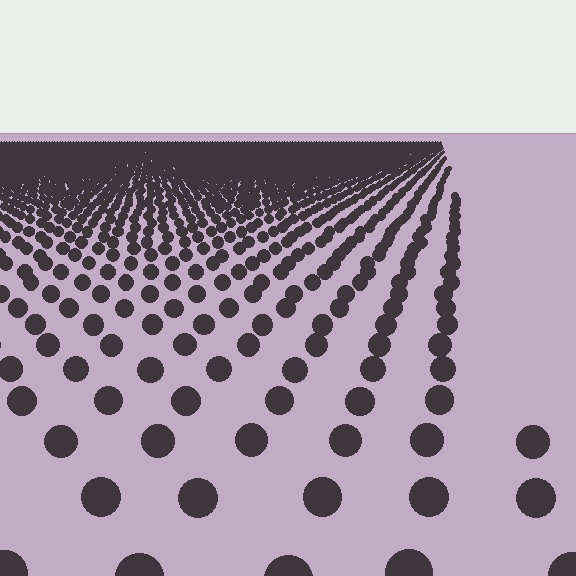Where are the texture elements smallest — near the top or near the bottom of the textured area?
Near the top.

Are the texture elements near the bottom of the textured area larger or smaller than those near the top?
Larger. Near the bottom, elements are closer to the viewer and appear at a bigger on-screen size.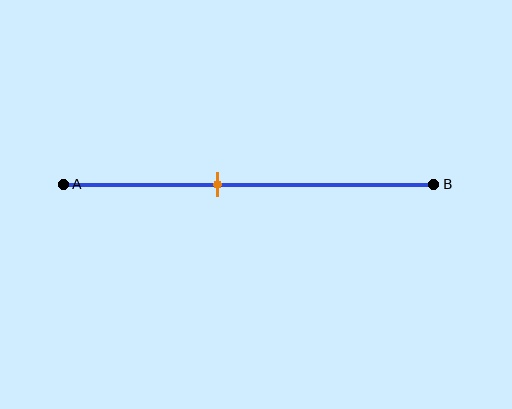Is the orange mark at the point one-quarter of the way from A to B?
No, the mark is at about 40% from A, not at the 25% one-quarter point.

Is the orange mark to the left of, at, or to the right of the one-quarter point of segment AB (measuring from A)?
The orange mark is to the right of the one-quarter point of segment AB.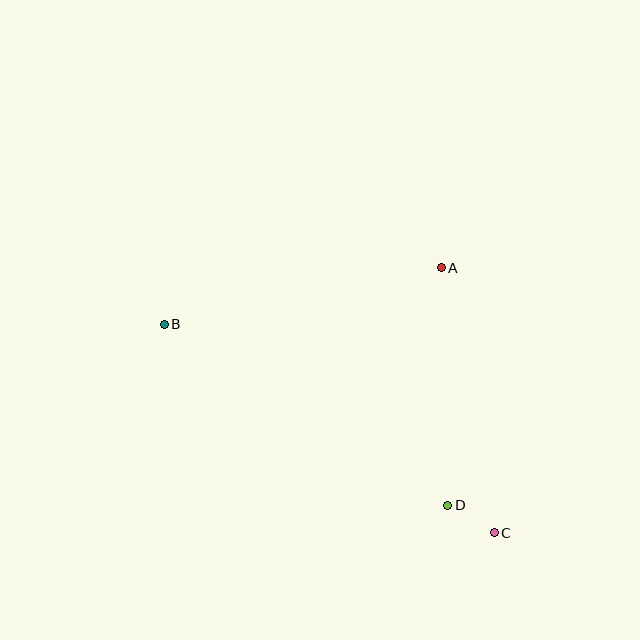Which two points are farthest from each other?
Points B and C are farthest from each other.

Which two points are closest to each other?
Points C and D are closest to each other.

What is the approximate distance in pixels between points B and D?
The distance between B and D is approximately 336 pixels.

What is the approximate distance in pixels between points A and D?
The distance between A and D is approximately 238 pixels.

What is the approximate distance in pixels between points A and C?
The distance between A and C is approximately 270 pixels.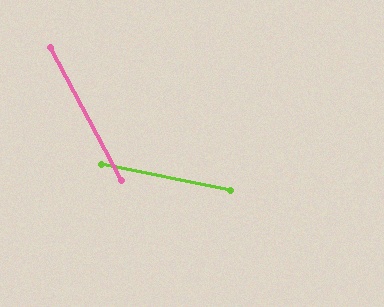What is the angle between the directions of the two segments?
Approximately 51 degrees.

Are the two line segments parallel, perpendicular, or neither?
Neither parallel nor perpendicular — they differ by about 51°.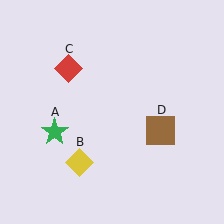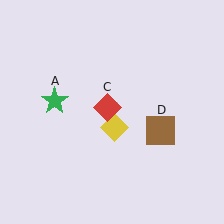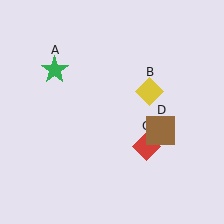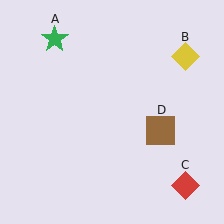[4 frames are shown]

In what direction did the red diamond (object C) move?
The red diamond (object C) moved down and to the right.